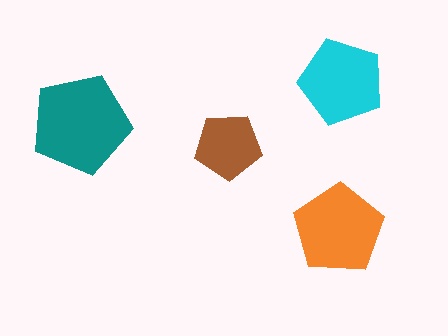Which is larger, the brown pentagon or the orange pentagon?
The orange one.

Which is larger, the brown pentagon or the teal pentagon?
The teal one.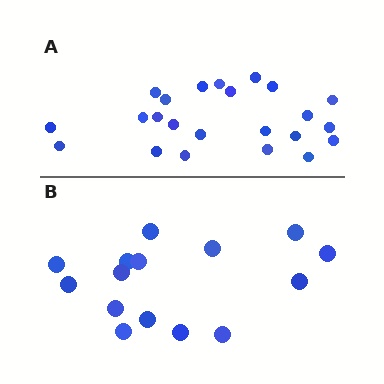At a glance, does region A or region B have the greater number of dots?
Region A (the top region) has more dots.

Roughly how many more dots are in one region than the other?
Region A has roughly 8 or so more dots than region B.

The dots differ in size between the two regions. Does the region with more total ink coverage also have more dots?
No. Region B has more total ink coverage because its dots are larger, but region A actually contains more individual dots. Total area can be misleading — the number of items is what matters here.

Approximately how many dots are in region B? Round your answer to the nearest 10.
About 20 dots. (The exact count is 15, which rounds to 20.)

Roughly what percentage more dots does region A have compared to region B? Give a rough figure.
About 55% more.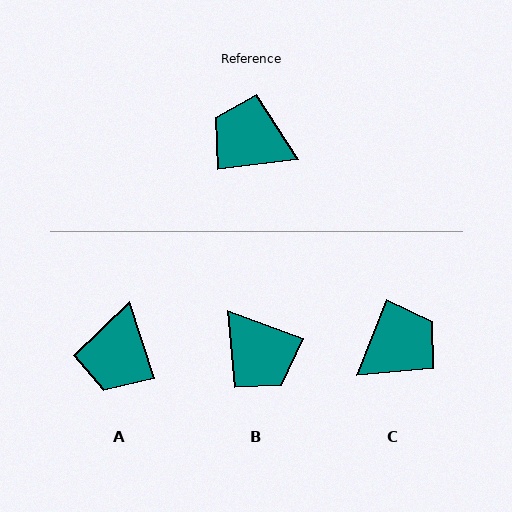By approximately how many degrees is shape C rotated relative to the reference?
Approximately 118 degrees clockwise.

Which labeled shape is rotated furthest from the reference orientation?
B, about 153 degrees away.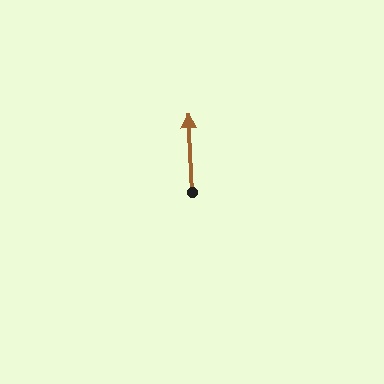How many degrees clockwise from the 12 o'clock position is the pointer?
Approximately 357 degrees.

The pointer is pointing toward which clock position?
Roughly 12 o'clock.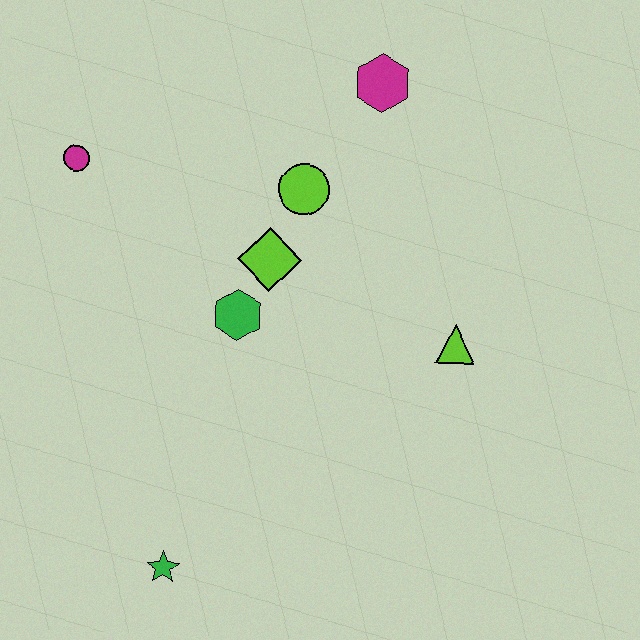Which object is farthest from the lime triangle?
The magenta circle is farthest from the lime triangle.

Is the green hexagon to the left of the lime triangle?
Yes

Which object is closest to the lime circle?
The lime diamond is closest to the lime circle.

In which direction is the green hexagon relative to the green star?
The green hexagon is above the green star.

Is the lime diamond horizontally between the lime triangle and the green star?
Yes